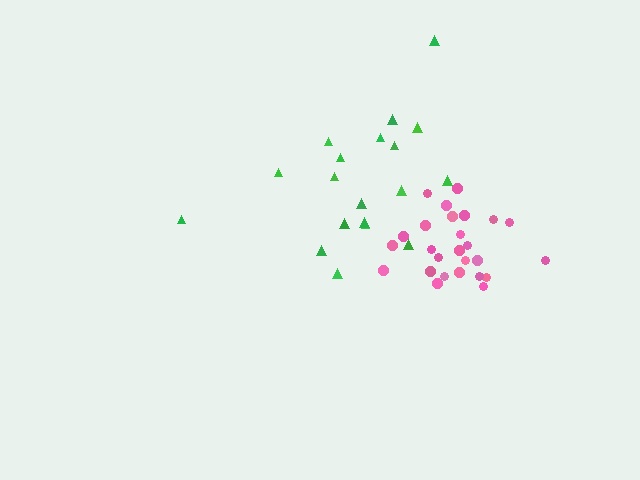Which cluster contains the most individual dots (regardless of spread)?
Pink (26).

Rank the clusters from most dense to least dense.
pink, green.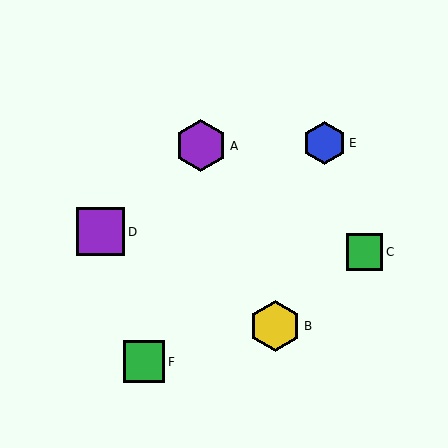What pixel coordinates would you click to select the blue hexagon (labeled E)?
Click at (324, 143) to select the blue hexagon E.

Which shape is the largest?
The purple hexagon (labeled A) is the largest.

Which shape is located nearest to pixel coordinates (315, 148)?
The blue hexagon (labeled E) at (324, 143) is nearest to that location.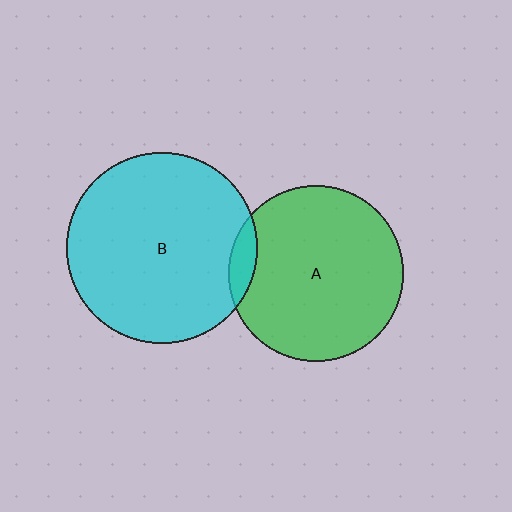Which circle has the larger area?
Circle B (cyan).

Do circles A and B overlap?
Yes.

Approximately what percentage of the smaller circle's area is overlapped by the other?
Approximately 5%.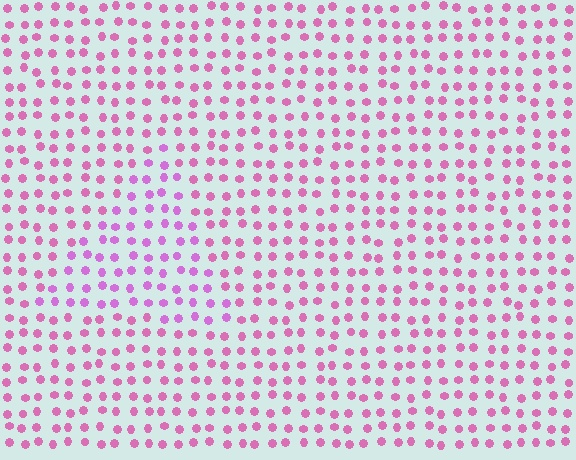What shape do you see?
I see a triangle.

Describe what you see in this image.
The image is filled with small pink elements in a uniform arrangement. A triangle-shaped region is visible where the elements are tinted to a slightly different hue, forming a subtle color boundary.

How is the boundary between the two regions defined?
The boundary is defined purely by a slight shift in hue (about 24 degrees). Spacing, size, and orientation are identical on both sides.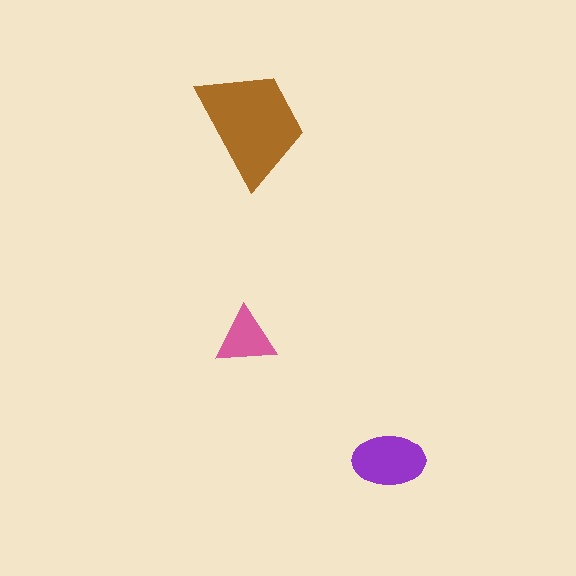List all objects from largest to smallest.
The brown trapezoid, the purple ellipse, the pink triangle.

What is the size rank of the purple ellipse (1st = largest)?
2nd.